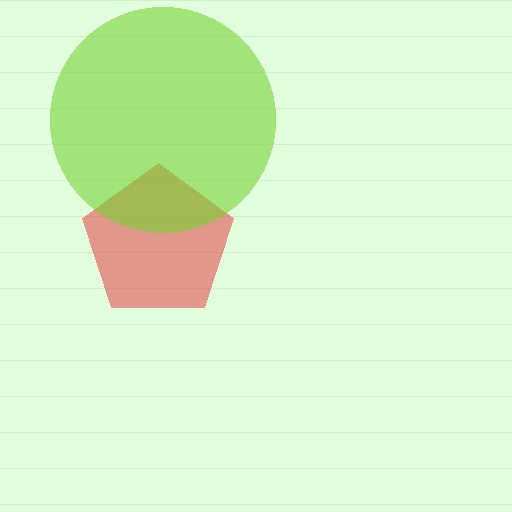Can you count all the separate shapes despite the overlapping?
Yes, there are 2 separate shapes.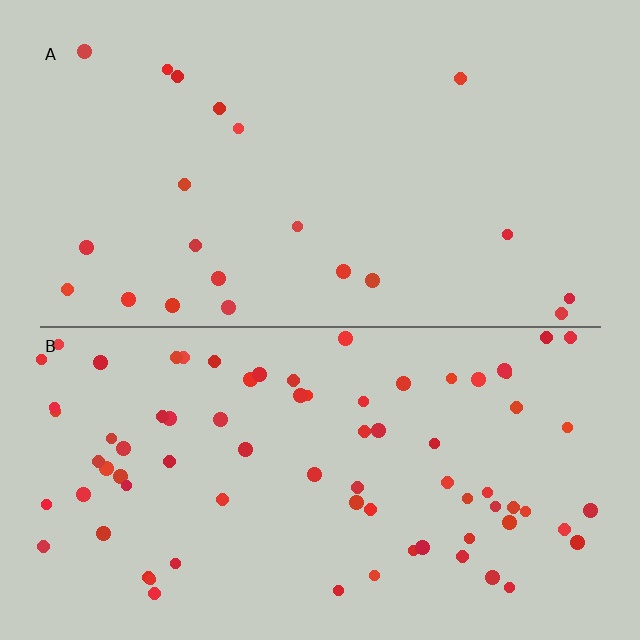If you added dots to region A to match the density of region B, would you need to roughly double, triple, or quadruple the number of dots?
Approximately quadruple.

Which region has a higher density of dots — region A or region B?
B (the bottom).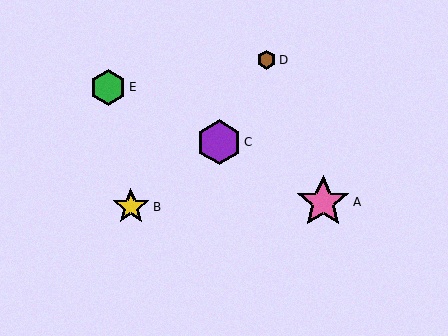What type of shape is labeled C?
Shape C is a purple hexagon.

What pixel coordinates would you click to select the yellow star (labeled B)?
Click at (131, 207) to select the yellow star B.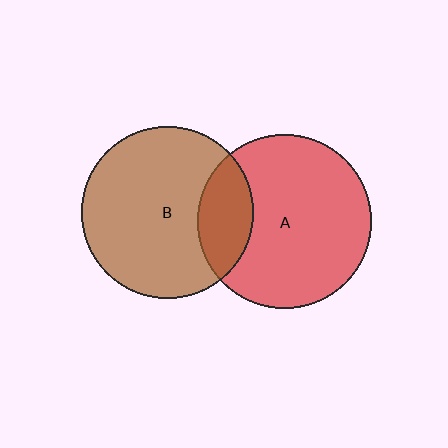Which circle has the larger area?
Circle A (red).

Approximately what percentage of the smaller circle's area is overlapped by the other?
Approximately 20%.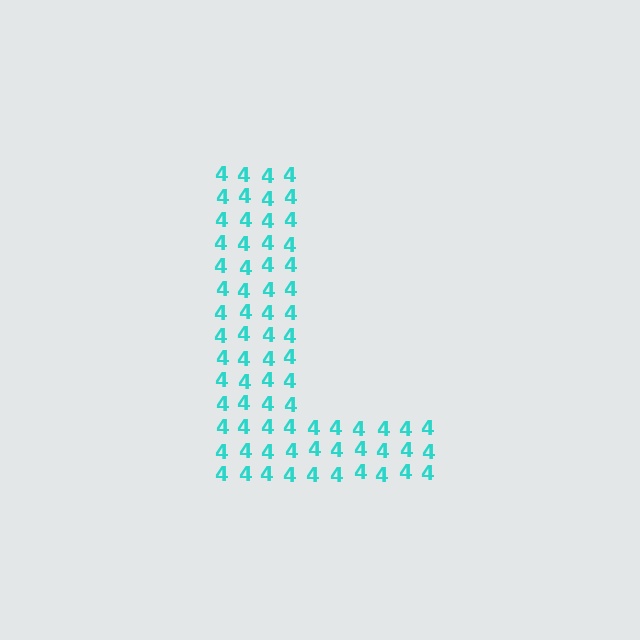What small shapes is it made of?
It is made of small digit 4's.